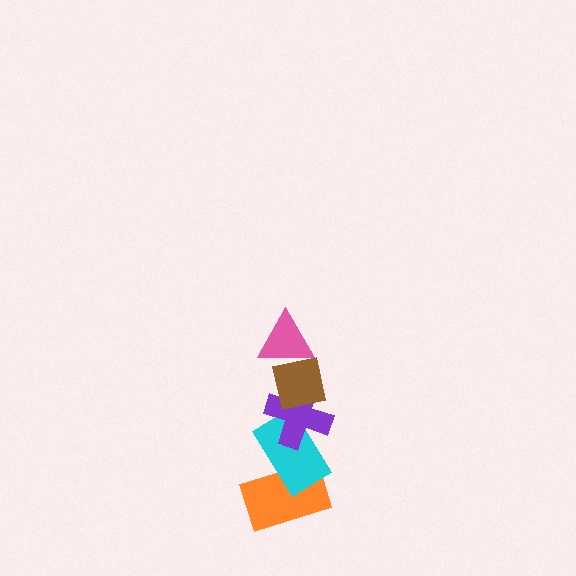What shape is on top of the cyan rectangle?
The purple cross is on top of the cyan rectangle.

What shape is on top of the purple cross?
The brown square is on top of the purple cross.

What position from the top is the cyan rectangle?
The cyan rectangle is 4th from the top.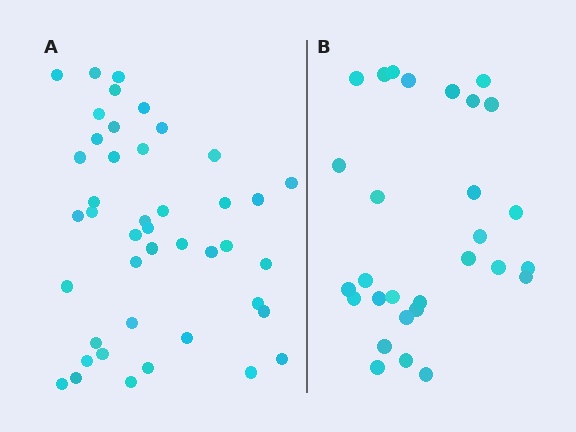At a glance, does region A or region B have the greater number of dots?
Region A (the left region) has more dots.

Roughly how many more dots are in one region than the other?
Region A has approximately 15 more dots than region B.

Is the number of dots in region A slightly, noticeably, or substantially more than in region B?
Region A has substantially more. The ratio is roughly 1.5 to 1.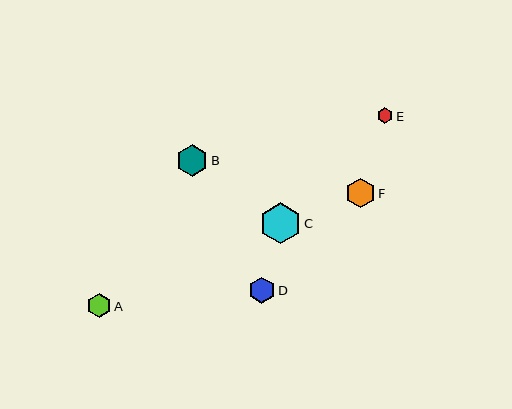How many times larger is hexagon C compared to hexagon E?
Hexagon C is approximately 2.7 times the size of hexagon E.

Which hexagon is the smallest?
Hexagon E is the smallest with a size of approximately 15 pixels.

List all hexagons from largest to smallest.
From largest to smallest: C, B, F, D, A, E.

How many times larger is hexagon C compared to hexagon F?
Hexagon C is approximately 1.4 times the size of hexagon F.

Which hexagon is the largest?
Hexagon C is the largest with a size of approximately 41 pixels.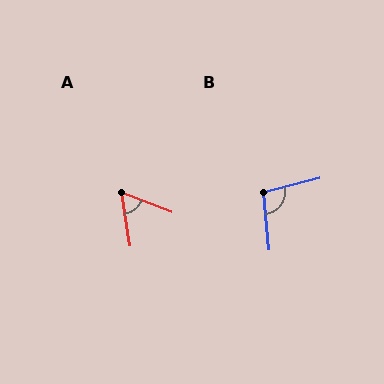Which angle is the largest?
B, at approximately 100 degrees.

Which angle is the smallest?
A, at approximately 60 degrees.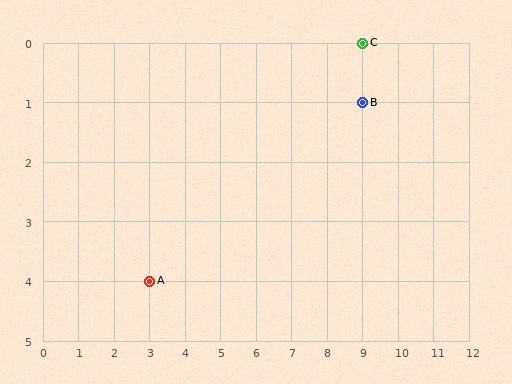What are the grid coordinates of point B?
Point B is at grid coordinates (9, 1).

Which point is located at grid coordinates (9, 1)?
Point B is at (9, 1).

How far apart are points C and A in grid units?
Points C and A are 6 columns and 4 rows apart (about 7.2 grid units diagonally).